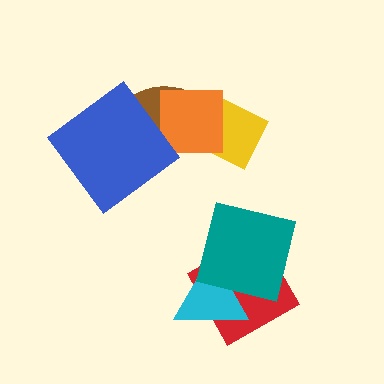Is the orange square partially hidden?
No, no other shape covers it.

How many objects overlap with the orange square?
2 objects overlap with the orange square.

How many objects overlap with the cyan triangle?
2 objects overlap with the cyan triangle.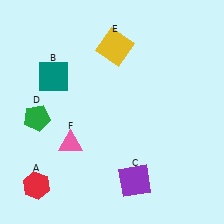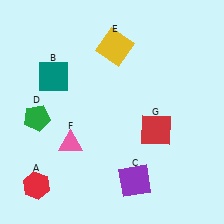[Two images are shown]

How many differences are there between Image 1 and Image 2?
There is 1 difference between the two images.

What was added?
A red square (G) was added in Image 2.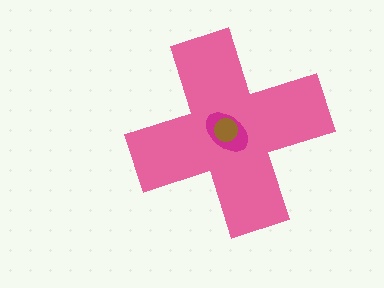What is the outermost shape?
The pink cross.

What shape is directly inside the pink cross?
The magenta ellipse.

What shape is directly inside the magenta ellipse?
The brown circle.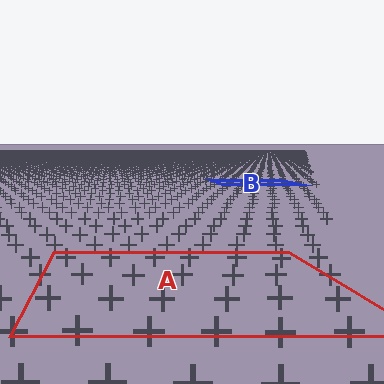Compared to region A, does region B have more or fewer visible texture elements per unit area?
Region B has more texture elements per unit area — they are packed more densely because it is farther away.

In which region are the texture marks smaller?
The texture marks are smaller in region B, because it is farther away.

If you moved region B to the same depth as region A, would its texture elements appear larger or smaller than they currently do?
They would appear larger. At a closer depth, the same texture elements are projected at a bigger on-screen size.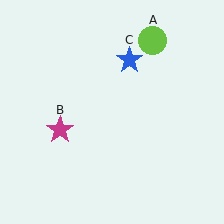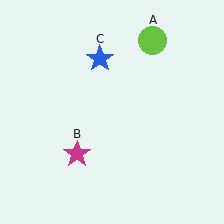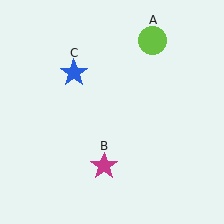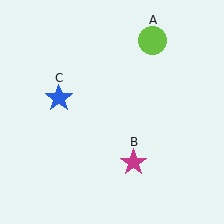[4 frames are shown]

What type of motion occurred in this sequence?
The magenta star (object B), blue star (object C) rotated counterclockwise around the center of the scene.